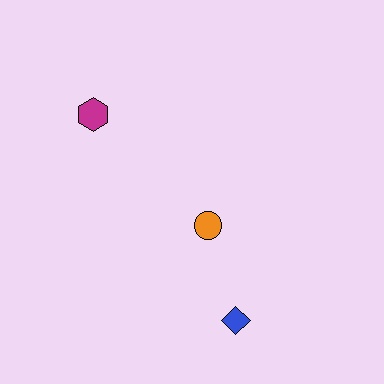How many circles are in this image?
There is 1 circle.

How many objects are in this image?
There are 3 objects.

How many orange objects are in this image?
There is 1 orange object.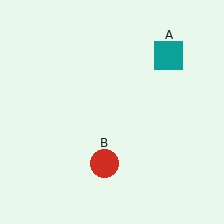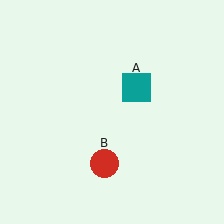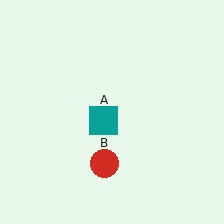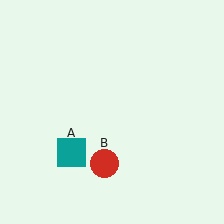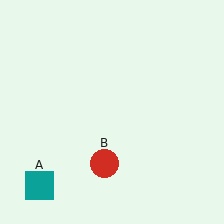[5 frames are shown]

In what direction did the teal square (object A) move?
The teal square (object A) moved down and to the left.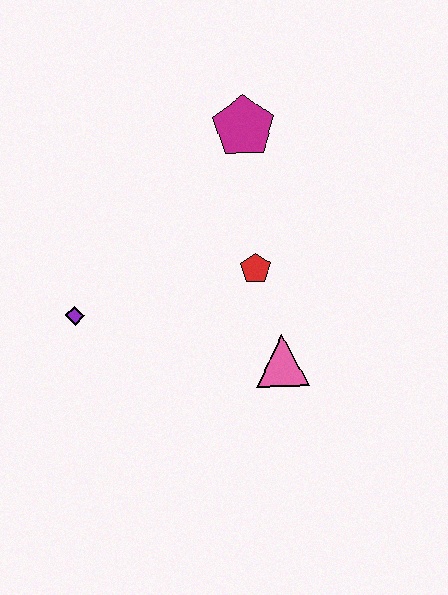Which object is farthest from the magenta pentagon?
The purple diamond is farthest from the magenta pentagon.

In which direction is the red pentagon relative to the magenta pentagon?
The red pentagon is below the magenta pentagon.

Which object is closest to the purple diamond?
The red pentagon is closest to the purple diamond.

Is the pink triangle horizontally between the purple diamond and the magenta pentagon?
No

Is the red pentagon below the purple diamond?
No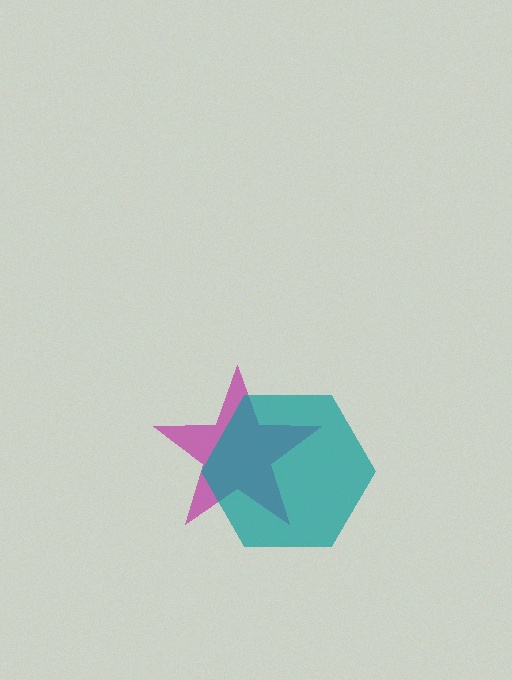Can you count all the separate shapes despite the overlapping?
Yes, there are 2 separate shapes.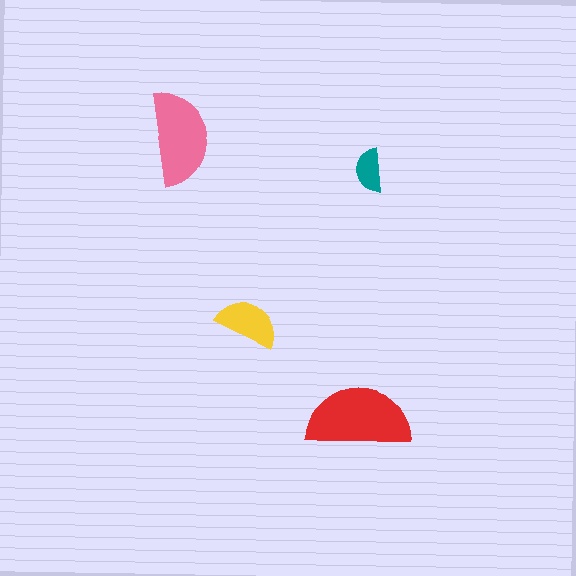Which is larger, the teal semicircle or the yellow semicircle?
The yellow one.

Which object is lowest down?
The red semicircle is bottommost.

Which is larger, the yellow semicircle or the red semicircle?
The red one.